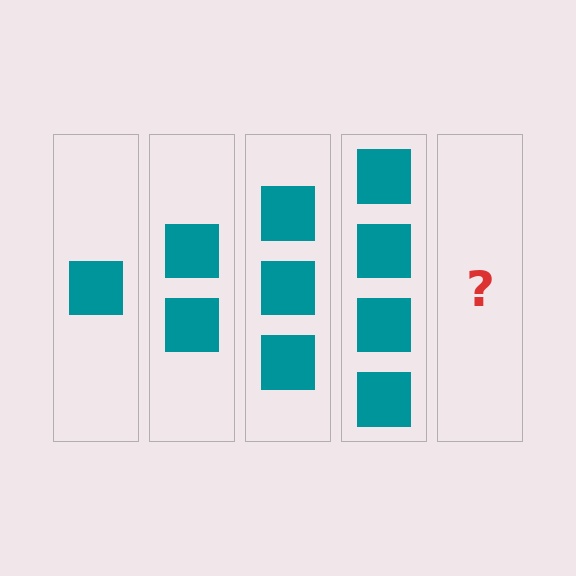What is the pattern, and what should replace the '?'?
The pattern is that each step adds one more square. The '?' should be 5 squares.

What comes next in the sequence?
The next element should be 5 squares.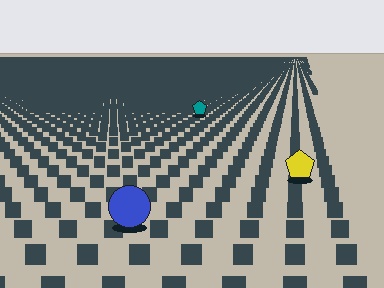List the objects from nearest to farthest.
From nearest to farthest: the blue circle, the yellow pentagon, the teal pentagon.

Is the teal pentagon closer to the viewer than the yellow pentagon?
No. The yellow pentagon is closer — you can tell from the texture gradient: the ground texture is coarser near it.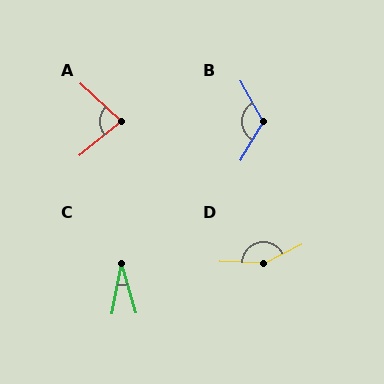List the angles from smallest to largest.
C (27°), A (82°), B (120°), D (151°).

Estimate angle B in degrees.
Approximately 120 degrees.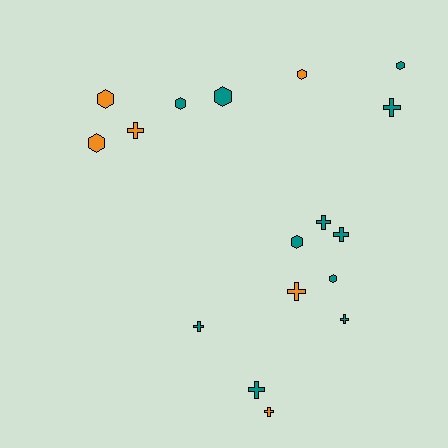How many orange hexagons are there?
There are 3 orange hexagons.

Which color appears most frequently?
Teal, with 11 objects.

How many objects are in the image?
There are 17 objects.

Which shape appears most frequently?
Cross, with 9 objects.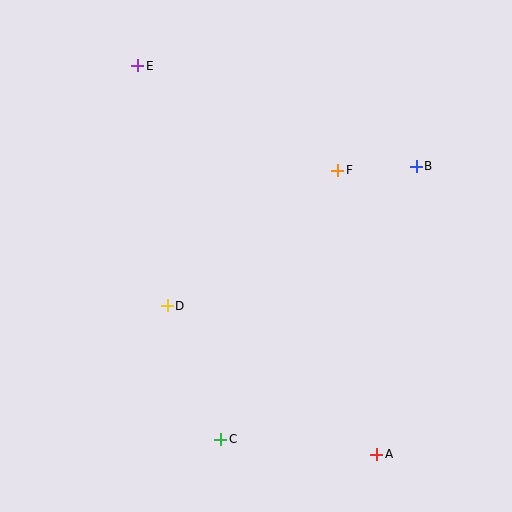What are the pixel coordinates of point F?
Point F is at (338, 170).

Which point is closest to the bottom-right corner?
Point A is closest to the bottom-right corner.